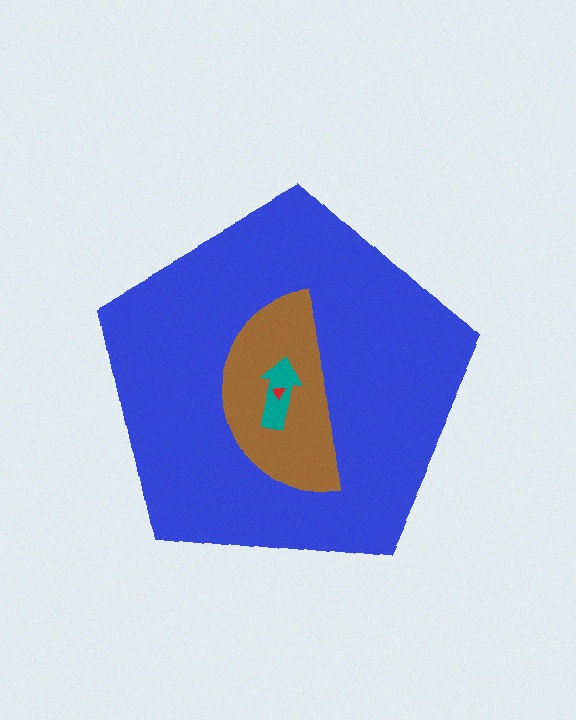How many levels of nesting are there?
4.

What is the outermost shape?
The blue pentagon.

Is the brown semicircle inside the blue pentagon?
Yes.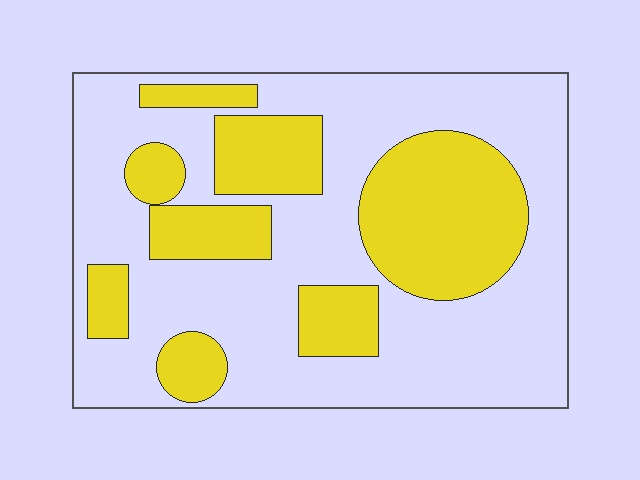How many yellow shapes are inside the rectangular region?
8.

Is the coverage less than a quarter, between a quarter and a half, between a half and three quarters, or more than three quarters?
Between a quarter and a half.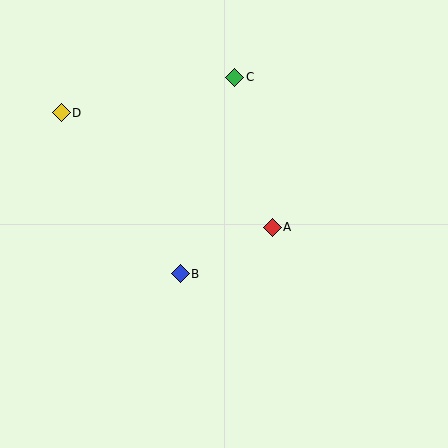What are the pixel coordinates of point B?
Point B is at (180, 274).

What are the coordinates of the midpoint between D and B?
The midpoint between D and B is at (121, 193).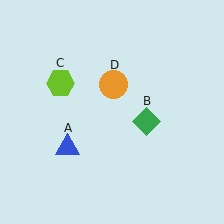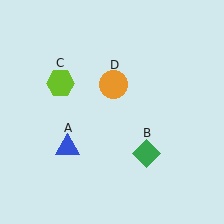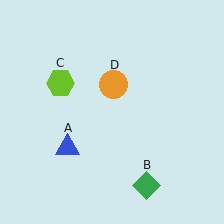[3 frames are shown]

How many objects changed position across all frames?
1 object changed position: green diamond (object B).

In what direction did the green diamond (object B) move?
The green diamond (object B) moved down.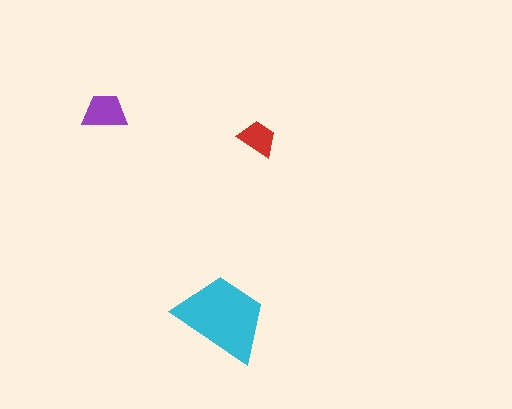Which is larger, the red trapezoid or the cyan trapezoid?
The cyan one.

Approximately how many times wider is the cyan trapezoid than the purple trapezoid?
About 2 times wider.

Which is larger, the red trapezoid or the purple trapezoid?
The purple one.